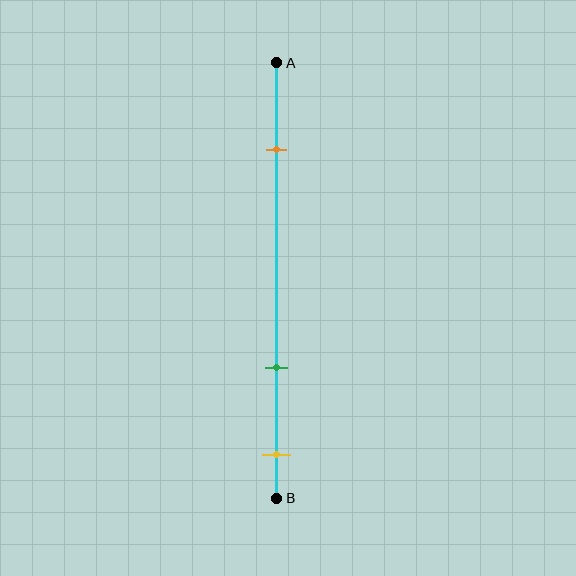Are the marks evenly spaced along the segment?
No, the marks are not evenly spaced.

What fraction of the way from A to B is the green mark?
The green mark is approximately 70% (0.7) of the way from A to B.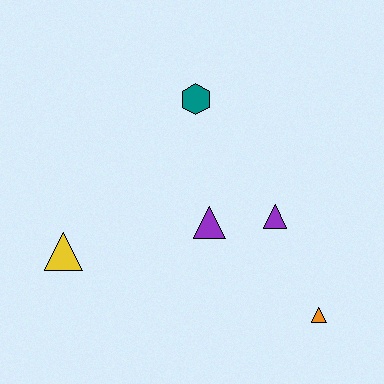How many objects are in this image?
There are 5 objects.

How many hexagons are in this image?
There is 1 hexagon.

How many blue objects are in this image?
There are no blue objects.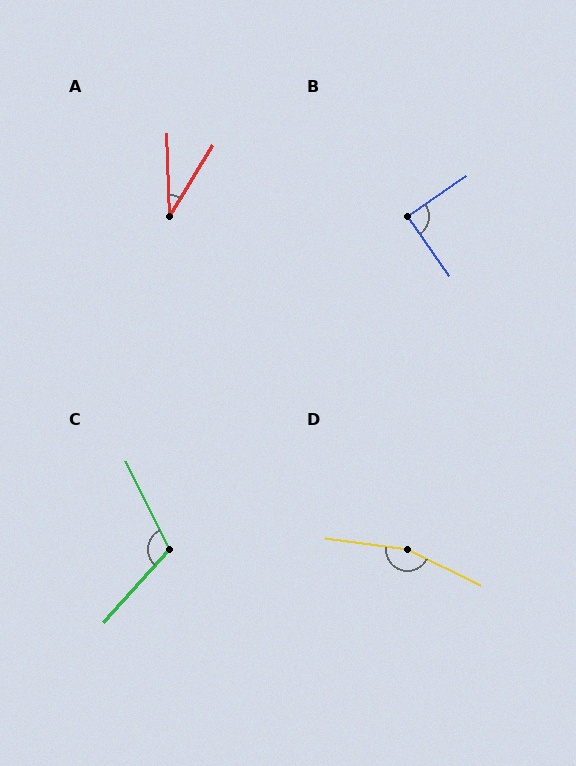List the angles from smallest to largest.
A (33°), B (89°), C (112°), D (162°).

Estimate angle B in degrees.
Approximately 89 degrees.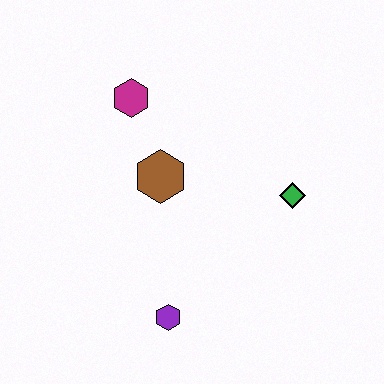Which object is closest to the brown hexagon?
The magenta hexagon is closest to the brown hexagon.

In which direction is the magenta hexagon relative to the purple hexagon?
The magenta hexagon is above the purple hexagon.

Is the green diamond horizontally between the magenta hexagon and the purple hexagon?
No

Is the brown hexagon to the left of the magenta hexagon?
No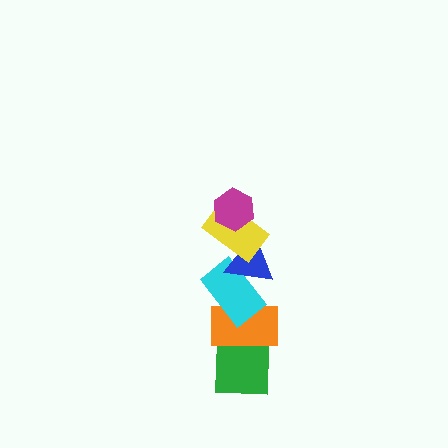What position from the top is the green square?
The green square is 6th from the top.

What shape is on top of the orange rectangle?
The cyan rectangle is on top of the orange rectangle.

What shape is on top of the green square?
The orange rectangle is on top of the green square.